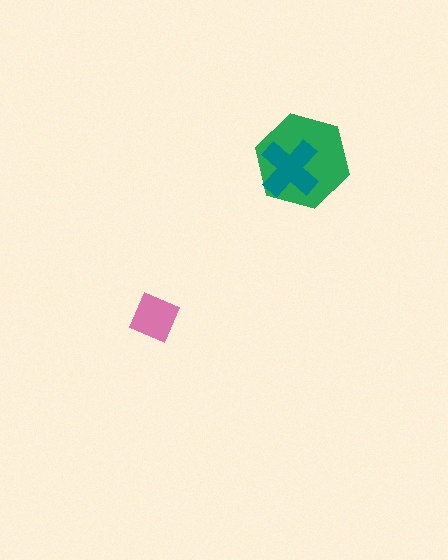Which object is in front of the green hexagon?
The teal cross is in front of the green hexagon.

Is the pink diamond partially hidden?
No, no other shape covers it.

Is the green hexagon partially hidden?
Yes, it is partially covered by another shape.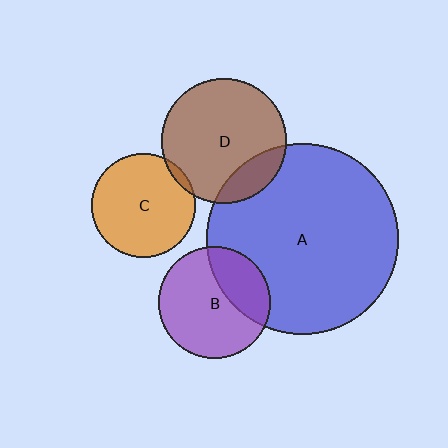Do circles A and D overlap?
Yes.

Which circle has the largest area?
Circle A (blue).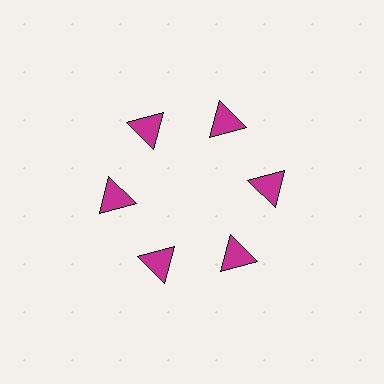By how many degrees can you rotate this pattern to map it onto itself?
The pattern maps onto itself every 60 degrees of rotation.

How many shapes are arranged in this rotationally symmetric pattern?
There are 6 shapes, arranged in 6 groups of 1.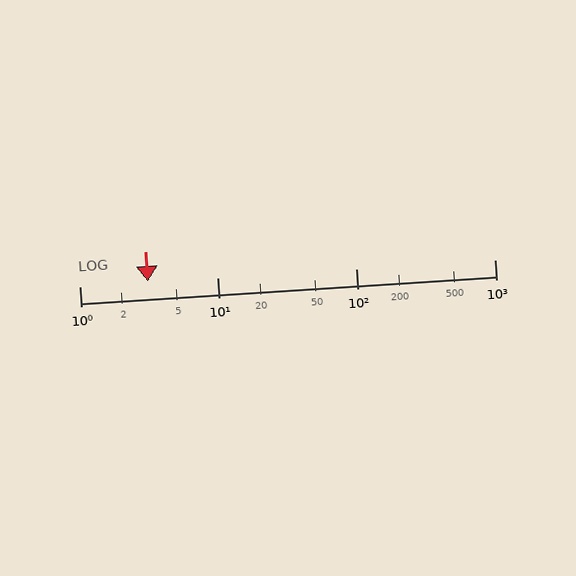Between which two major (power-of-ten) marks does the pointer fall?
The pointer is between 1 and 10.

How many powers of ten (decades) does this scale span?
The scale spans 3 decades, from 1 to 1000.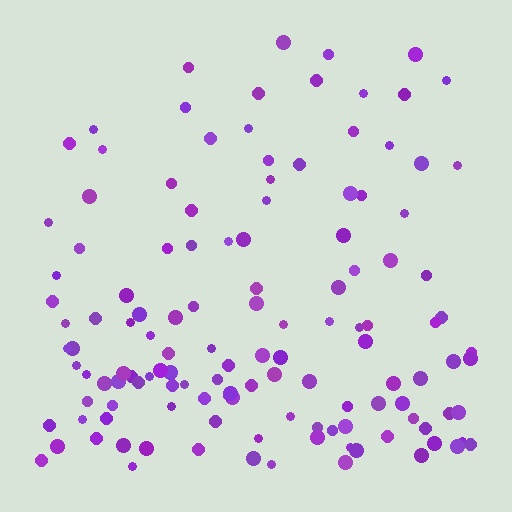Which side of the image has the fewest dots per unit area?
The top.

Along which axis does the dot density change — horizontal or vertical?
Vertical.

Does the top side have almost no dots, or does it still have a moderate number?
Still a moderate number, just noticeably fewer than the bottom.